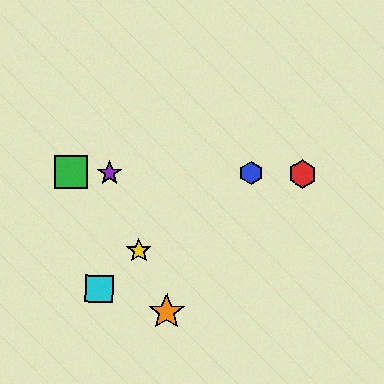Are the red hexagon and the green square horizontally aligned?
Yes, both are at y≈174.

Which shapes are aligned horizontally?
The red hexagon, the blue hexagon, the green square, the purple star are aligned horizontally.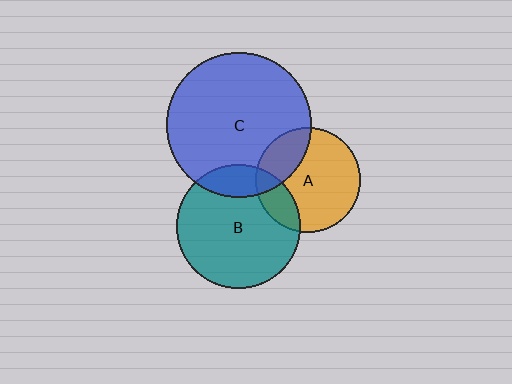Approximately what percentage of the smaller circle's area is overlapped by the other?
Approximately 25%.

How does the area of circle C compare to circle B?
Approximately 1.4 times.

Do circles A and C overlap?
Yes.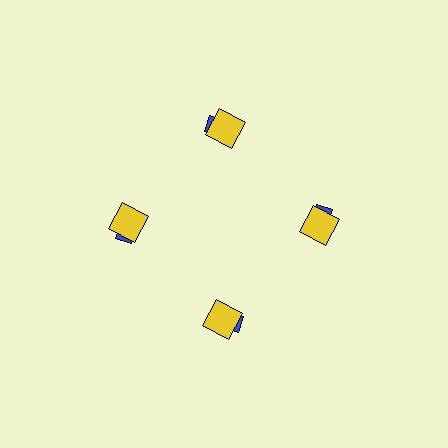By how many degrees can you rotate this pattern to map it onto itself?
The pattern maps onto itself every 90 degrees of rotation.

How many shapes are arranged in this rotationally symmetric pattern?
There are 8 shapes, arranged in 4 groups of 2.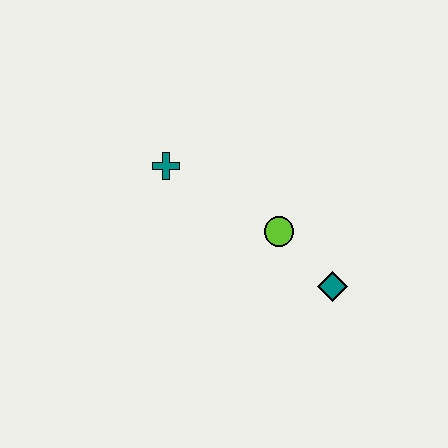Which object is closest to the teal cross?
The lime circle is closest to the teal cross.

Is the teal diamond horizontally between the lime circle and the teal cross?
No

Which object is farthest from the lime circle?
The teal cross is farthest from the lime circle.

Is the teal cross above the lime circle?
Yes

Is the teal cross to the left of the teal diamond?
Yes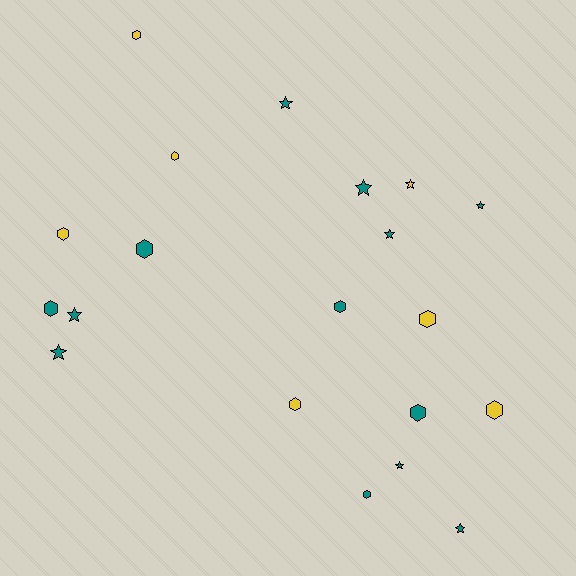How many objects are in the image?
There are 20 objects.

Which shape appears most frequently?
Hexagon, with 11 objects.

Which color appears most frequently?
Teal, with 13 objects.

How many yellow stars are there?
There is 1 yellow star.